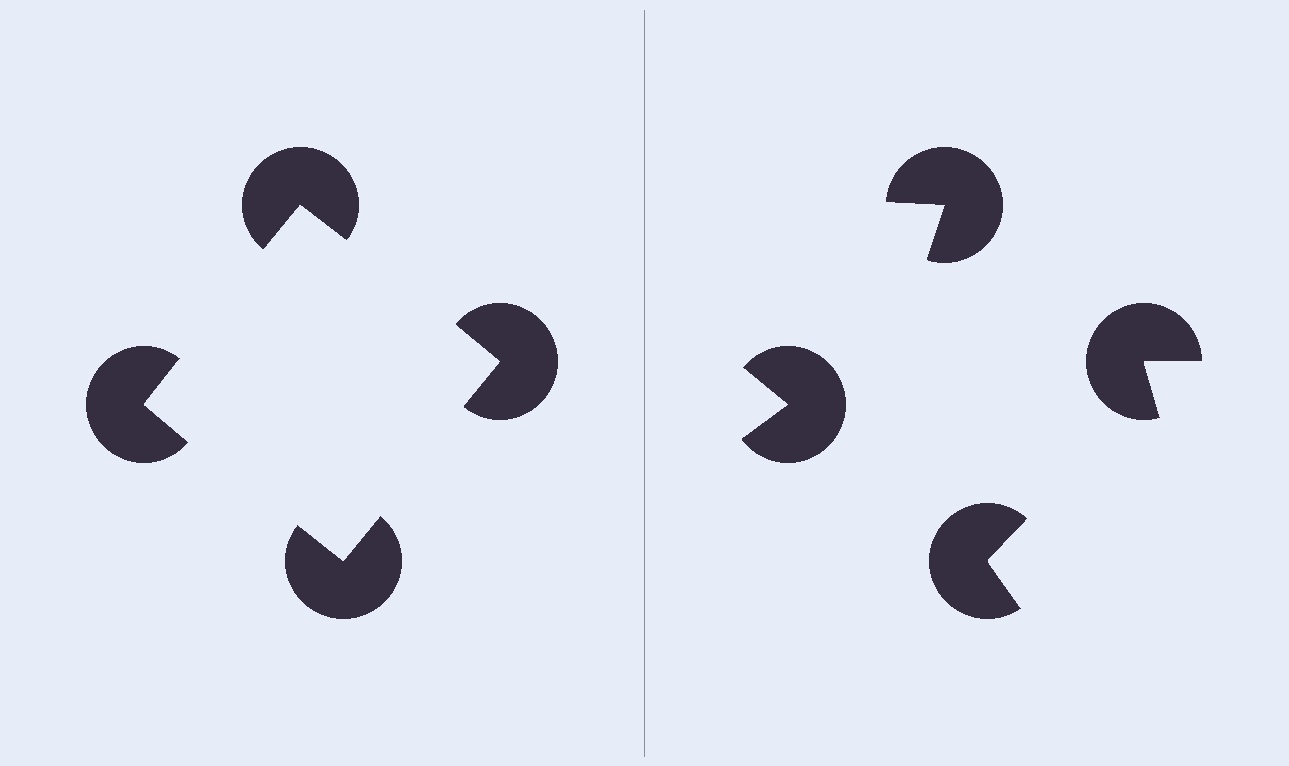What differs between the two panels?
The pac-man discs are positioned identically on both sides; only the wedge orientations differ. On the left they align to a square; on the right they are misaligned.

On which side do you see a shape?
An illusory square appears on the left side. On the right side the wedge cuts are rotated, so no coherent shape forms.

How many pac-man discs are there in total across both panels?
8 — 4 on each side.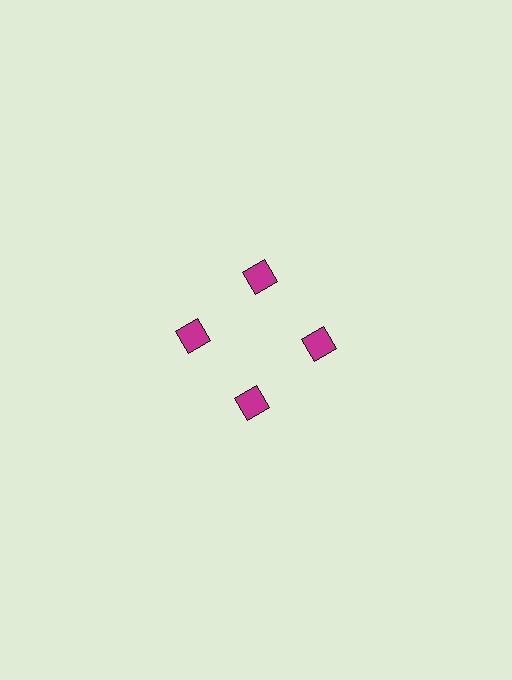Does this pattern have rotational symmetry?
Yes, this pattern has 4-fold rotational symmetry. It looks the same after rotating 90 degrees around the center.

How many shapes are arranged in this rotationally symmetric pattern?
There are 4 shapes, arranged in 4 groups of 1.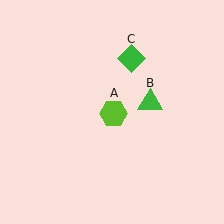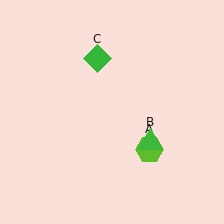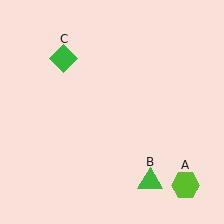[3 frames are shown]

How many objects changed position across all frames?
3 objects changed position: lime hexagon (object A), green triangle (object B), green diamond (object C).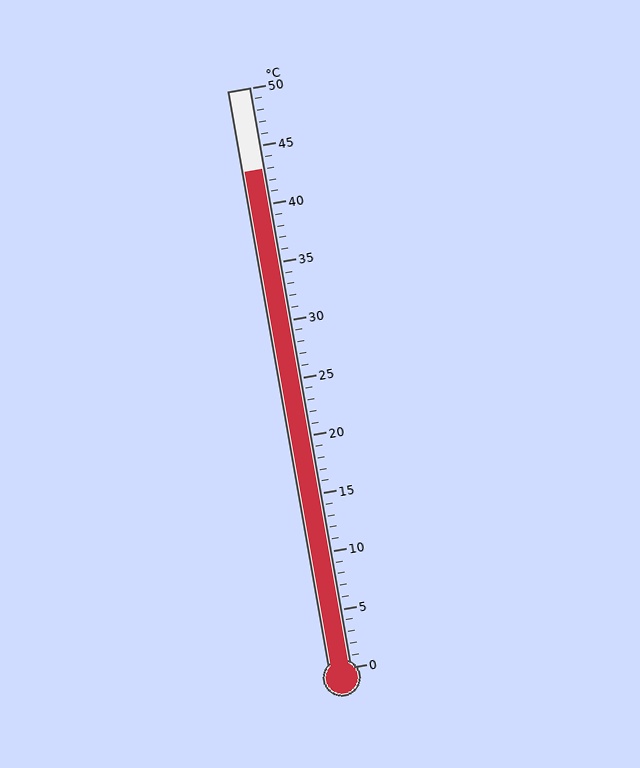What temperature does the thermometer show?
The thermometer shows approximately 43°C.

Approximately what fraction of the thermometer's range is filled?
The thermometer is filled to approximately 85% of its range.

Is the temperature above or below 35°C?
The temperature is above 35°C.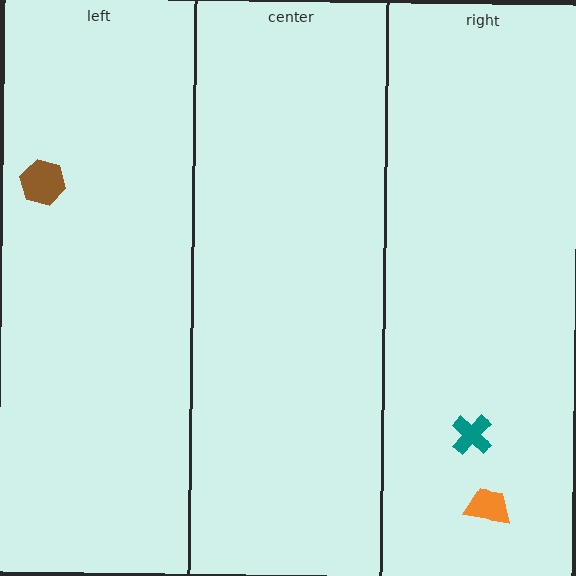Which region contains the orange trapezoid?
The right region.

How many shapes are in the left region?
1.